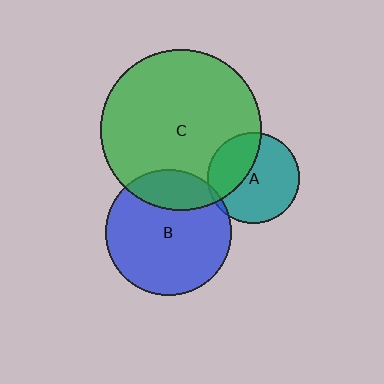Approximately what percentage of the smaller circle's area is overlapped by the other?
Approximately 25%.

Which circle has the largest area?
Circle C (green).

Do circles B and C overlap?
Yes.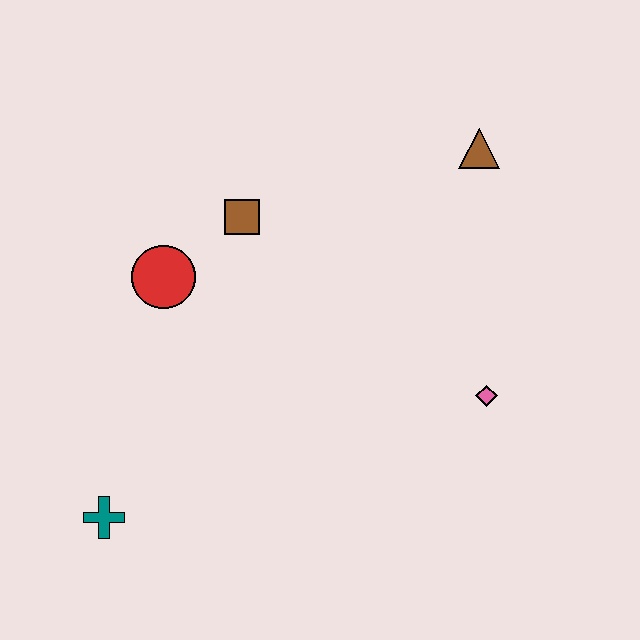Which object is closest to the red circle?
The brown square is closest to the red circle.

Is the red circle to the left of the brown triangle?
Yes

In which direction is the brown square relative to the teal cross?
The brown square is above the teal cross.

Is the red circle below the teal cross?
No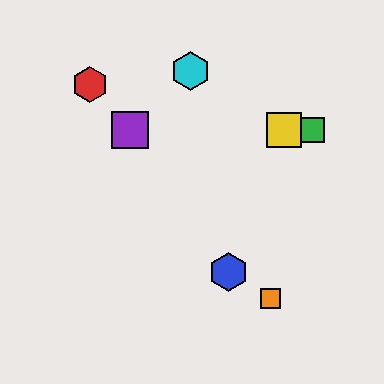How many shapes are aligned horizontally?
3 shapes (the green square, the yellow square, the purple square) are aligned horizontally.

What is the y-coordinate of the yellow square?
The yellow square is at y≈130.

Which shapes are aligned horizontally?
The green square, the yellow square, the purple square are aligned horizontally.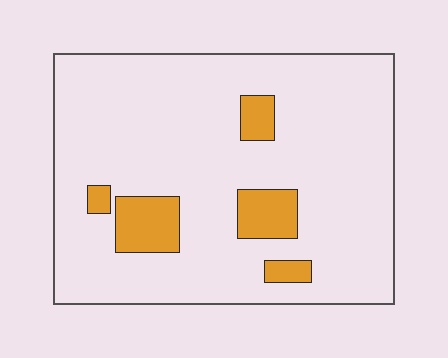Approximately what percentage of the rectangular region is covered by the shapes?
Approximately 10%.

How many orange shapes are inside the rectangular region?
5.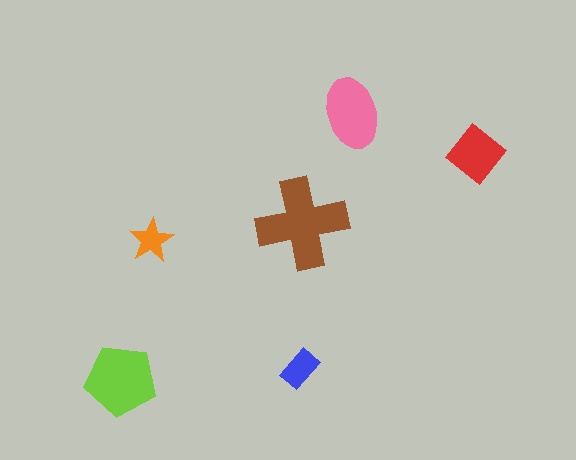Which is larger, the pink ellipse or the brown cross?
The brown cross.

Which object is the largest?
The brown cross.